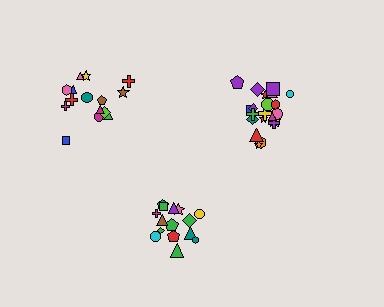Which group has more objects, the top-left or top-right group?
The top-right group.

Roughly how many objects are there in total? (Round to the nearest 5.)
Roughly 50 objects in total.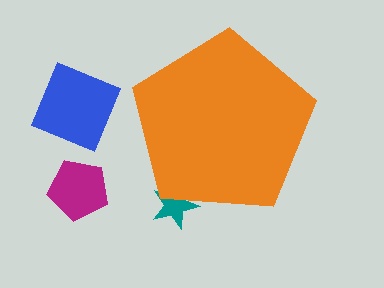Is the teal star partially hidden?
Yes, the teal star is partially hidden behind the orange pentagon.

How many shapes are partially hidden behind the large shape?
1 shape is partially hidden.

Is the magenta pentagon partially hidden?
No, the magenta pentagon is fully visible.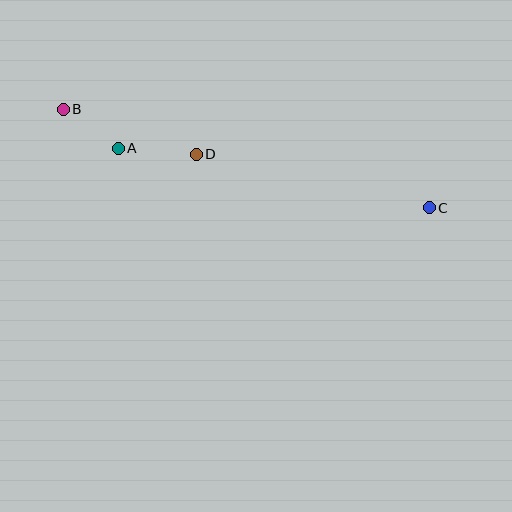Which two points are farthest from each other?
Points B and C are farthest from each other.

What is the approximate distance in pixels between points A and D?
The distance between A and D is approximately 78 pixels.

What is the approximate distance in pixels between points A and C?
The distance between A and C is approximately 317 pixels.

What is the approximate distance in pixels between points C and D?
The distance between C and D is approximately 239 pixels.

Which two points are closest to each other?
Points A and B are closest to each other.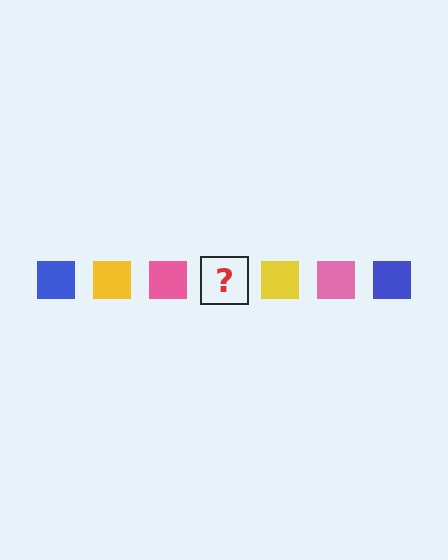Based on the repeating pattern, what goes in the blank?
The blank should be a blue square.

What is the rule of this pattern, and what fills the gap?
The rule is that the pattern cycles through blue, yellow, pink squares. The gap should be filled with a blue square.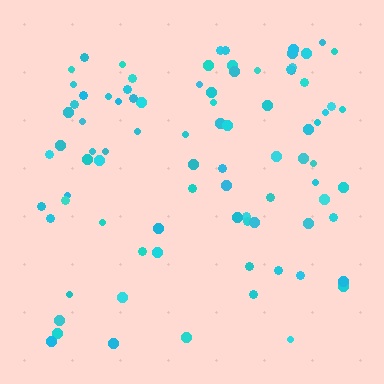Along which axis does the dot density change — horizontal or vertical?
Vertical.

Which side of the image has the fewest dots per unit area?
The bottom.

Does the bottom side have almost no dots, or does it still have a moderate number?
Still a moderate number, just noticeably fewer than the top.